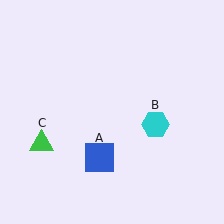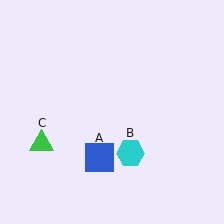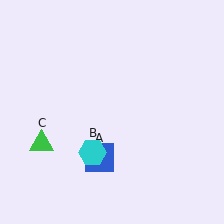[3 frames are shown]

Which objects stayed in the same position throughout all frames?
Blue square (object A) and green triangle (object C) remained stationary.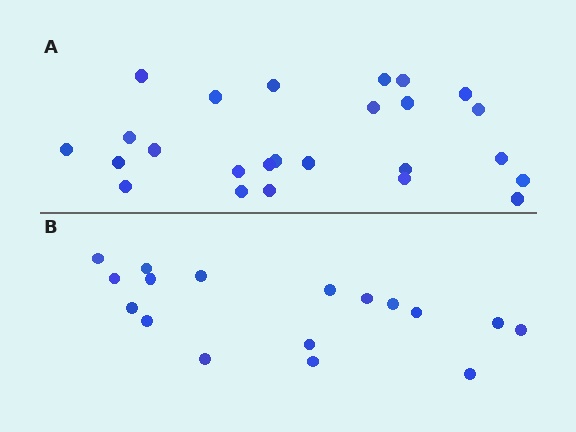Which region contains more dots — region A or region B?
Region A (the top region) has more dots.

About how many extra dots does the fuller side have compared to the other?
Region A has roughly 8 or so more dots than region B.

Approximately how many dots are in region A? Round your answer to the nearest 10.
About 20 dots. (The exact count is 25, which rounds to 20.)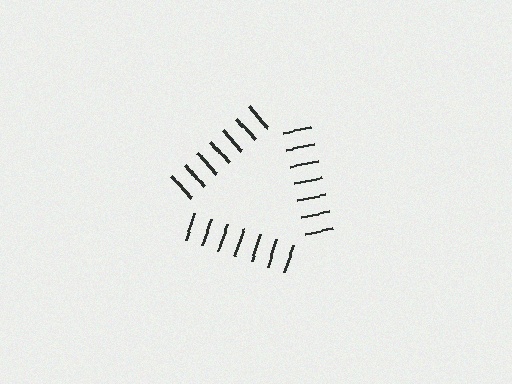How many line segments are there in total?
21 — 7 along each of the 3 edges.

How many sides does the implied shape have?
3 sides — the line-ends trace a triangle.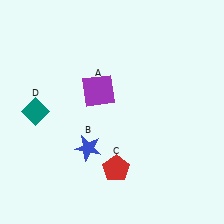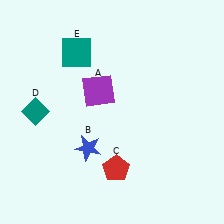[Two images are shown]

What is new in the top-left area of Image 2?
A teal square (E) was added in the top-left area of Image 2.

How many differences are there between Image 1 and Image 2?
There is 1 difference between the two images.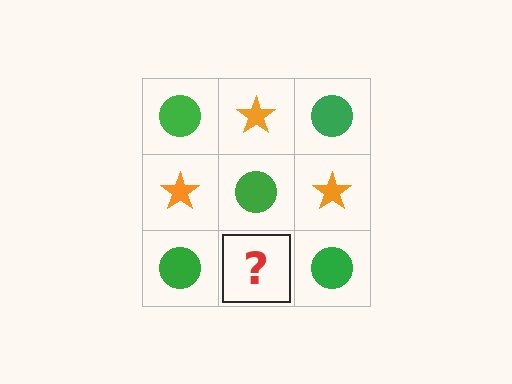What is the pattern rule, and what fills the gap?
The rule is that it alternates green circle and orange star in a checkerboard pattern. The gap should be filled with an orange star.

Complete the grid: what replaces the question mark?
The question mark should be replaced with an orange star.